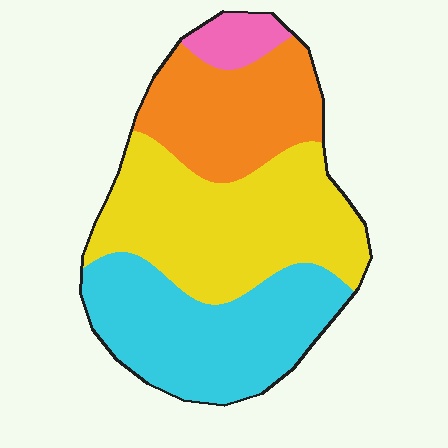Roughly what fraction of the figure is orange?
Orange takes up less than a quarter of the figure.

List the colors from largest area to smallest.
From largest to smallest: yellow, cyan, orange, pink.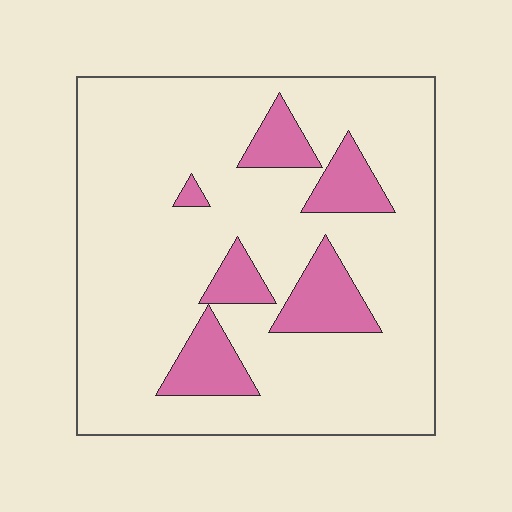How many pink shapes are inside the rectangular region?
6.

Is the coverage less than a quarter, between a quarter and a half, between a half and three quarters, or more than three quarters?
Less than a quarter.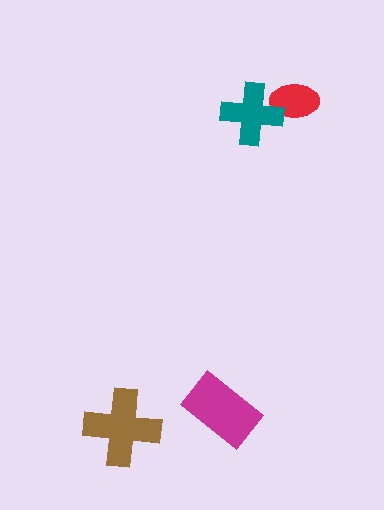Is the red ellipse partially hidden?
Yes, it is partially covered by another shape.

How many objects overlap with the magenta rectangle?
0 objects overlap with the magenta rectangle.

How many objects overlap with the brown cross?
0 objects overlap with the brown cross.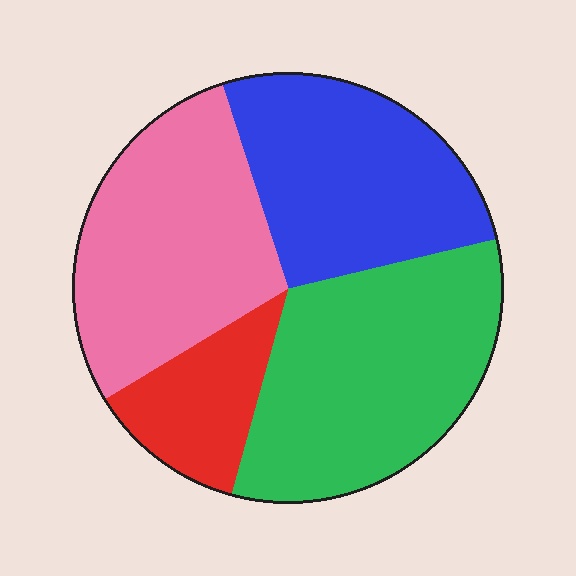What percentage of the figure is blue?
Blue takes up about one quarter (1/4) of the figure.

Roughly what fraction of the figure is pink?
Pink covers about 30% of the figure.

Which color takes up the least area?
Red, at roughly 10%.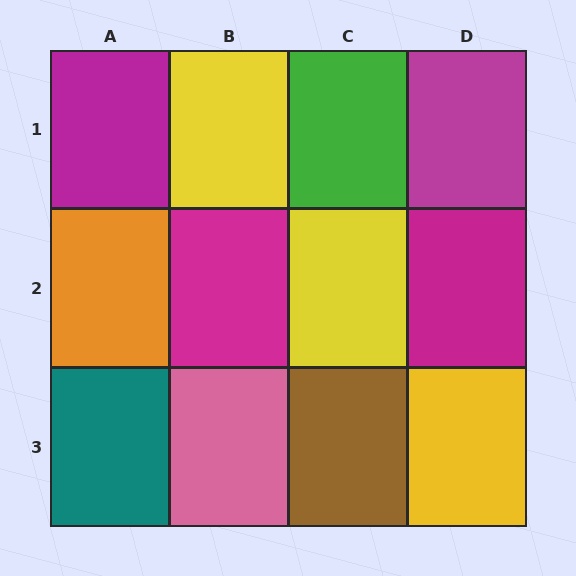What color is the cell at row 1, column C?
Green.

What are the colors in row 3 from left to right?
Teal, pink, brown, yellow.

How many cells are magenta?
4 cells are magenta.